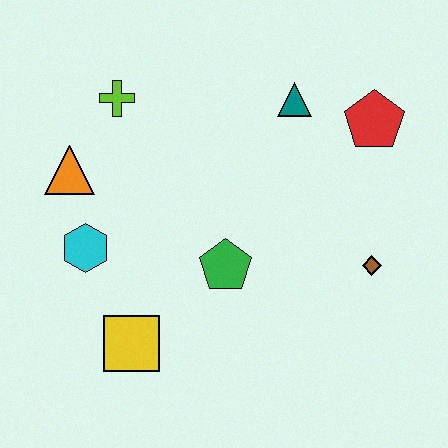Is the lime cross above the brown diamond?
Yes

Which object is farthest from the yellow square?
The red pentagon is farthest from the yellow square.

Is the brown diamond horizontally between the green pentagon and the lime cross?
No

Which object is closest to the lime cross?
The orange triangle is closest to the lime cross.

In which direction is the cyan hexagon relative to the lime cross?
The cyan hexagon is below the lime cross.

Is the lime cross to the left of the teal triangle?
Yes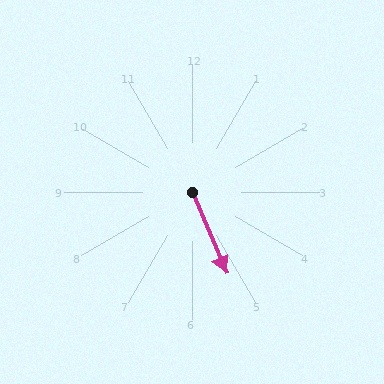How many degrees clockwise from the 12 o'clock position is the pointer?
Approximately 157 degrees.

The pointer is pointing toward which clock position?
Roughly 5 o'clock.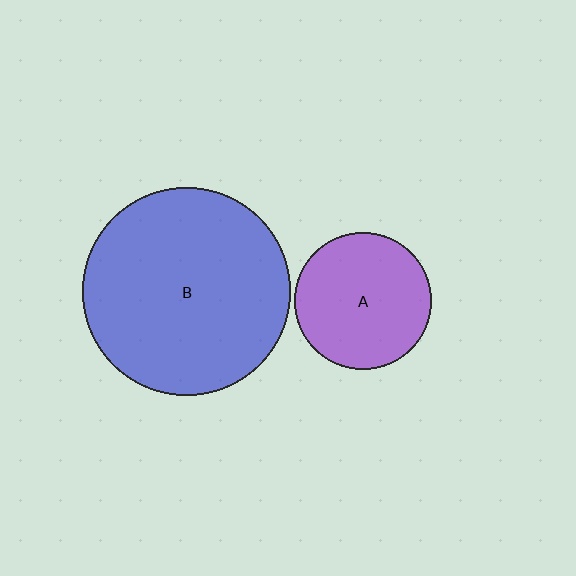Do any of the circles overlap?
No, none of the circles overlap.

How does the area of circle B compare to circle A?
Approximately 2.3 times.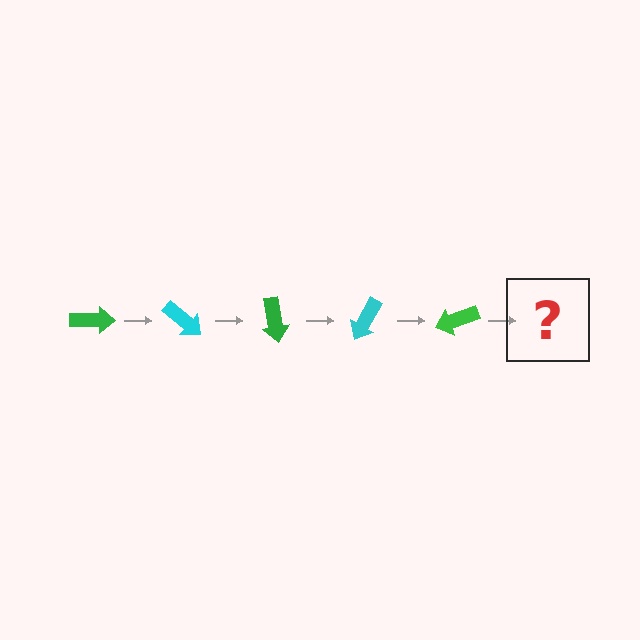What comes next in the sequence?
The next element should be a cyan arrow, rotated 200 degrees from the start.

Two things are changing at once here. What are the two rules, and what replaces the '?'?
The two rules are that it rotates 40 degrees each step and the color cycles through green and cyan. The '?' should be a cyan arrow, rotated 200 degrees from the start.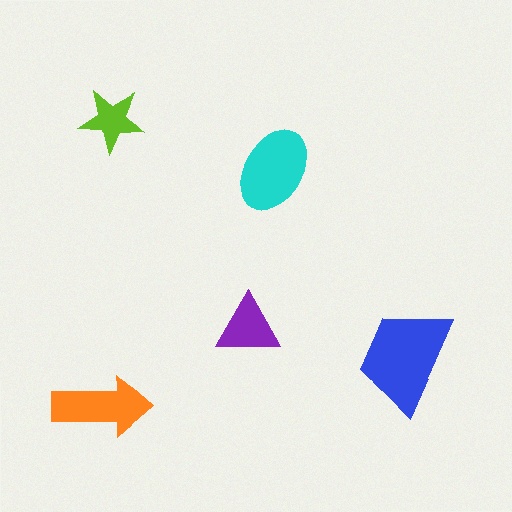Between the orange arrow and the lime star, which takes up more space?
The orange arrow.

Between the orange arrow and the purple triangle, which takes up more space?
The orange arrow.